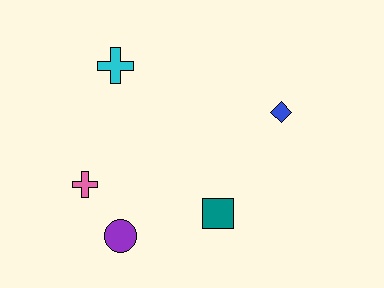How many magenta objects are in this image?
There are no magenta objects.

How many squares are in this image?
There is 1 square.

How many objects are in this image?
There are 5 objects.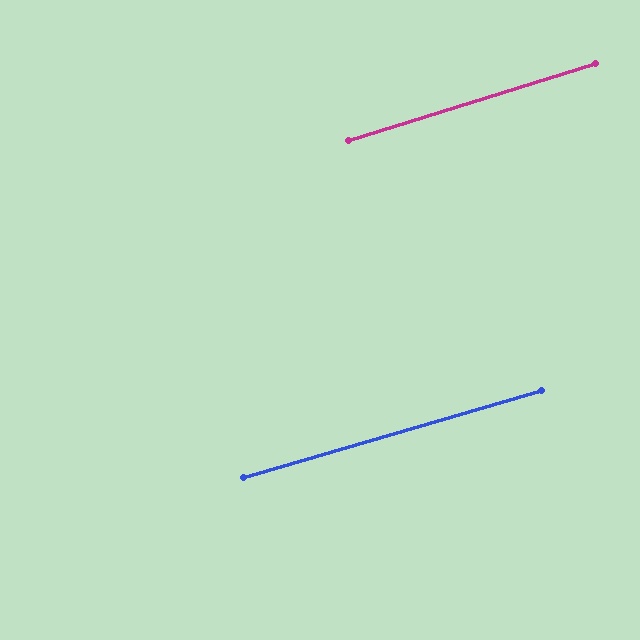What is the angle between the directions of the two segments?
Approximately 1 degree.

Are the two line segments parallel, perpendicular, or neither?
Parallel — their directions differ by only 1.0°.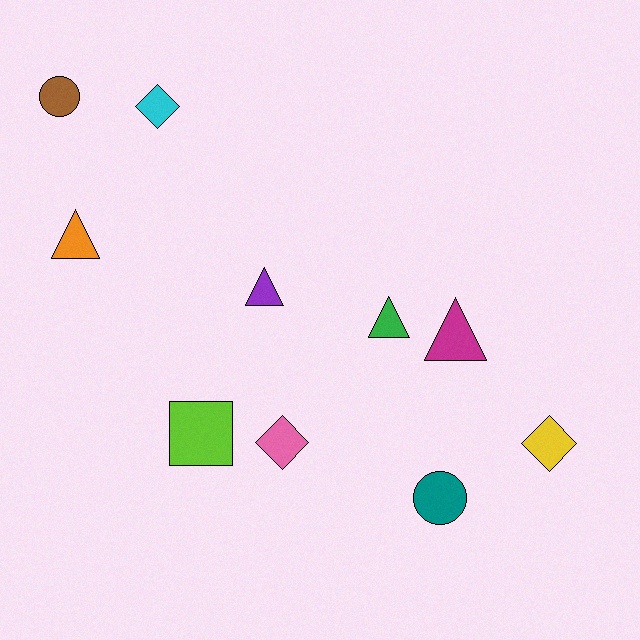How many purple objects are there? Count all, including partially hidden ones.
There is 1 purple object.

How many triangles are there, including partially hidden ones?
There are 4 triangles.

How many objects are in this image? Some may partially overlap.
There are 10 objects.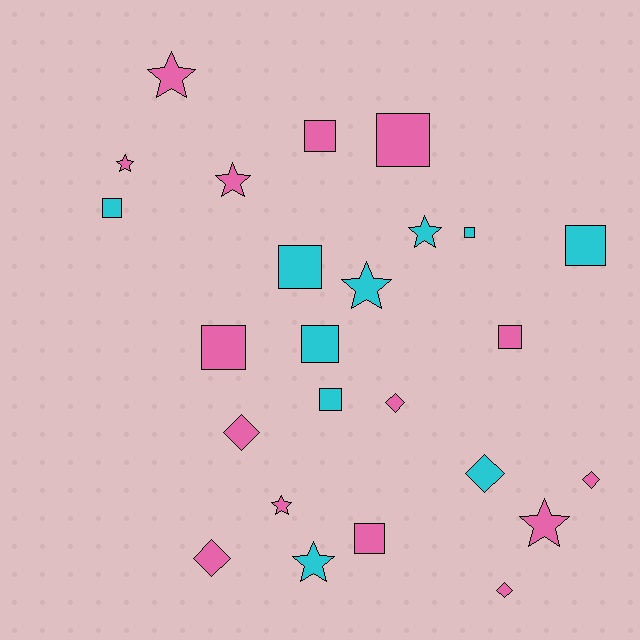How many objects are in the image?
There are 25 objects.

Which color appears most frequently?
Pink, with 15 objects.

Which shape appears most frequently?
Square, with 11 objects.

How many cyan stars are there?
There are 3 cyan stars.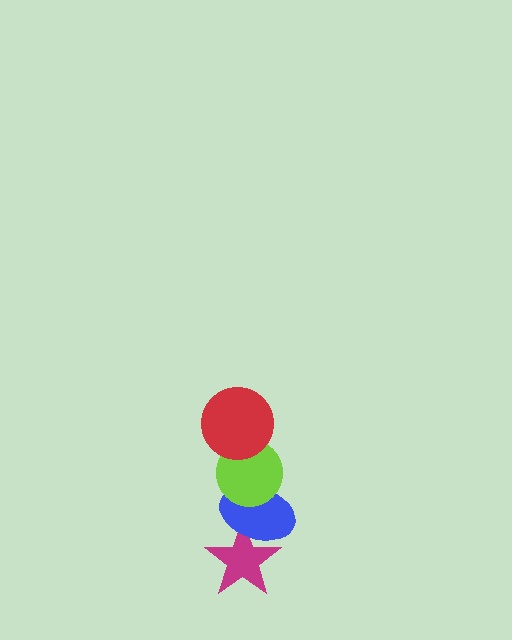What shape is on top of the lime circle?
The red circle is on top of the lime circle.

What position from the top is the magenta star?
The magenta star is 4th from the top.